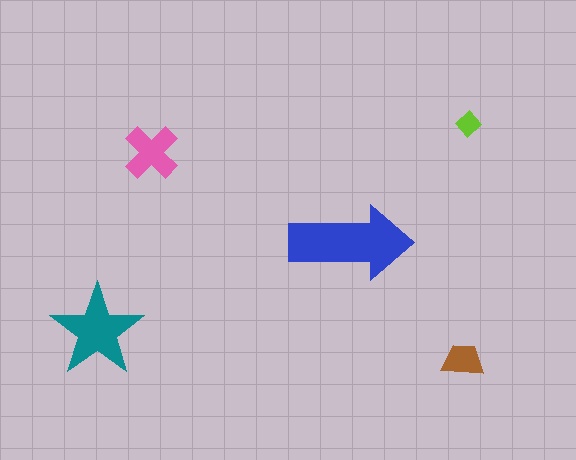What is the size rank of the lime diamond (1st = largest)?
5th.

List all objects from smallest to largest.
The lime diamond, the brown trapezoid, the pink cross, the teal star, the blue arrow.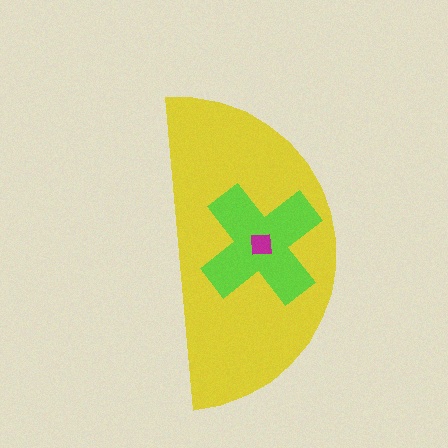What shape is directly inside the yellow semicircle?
The lime cross.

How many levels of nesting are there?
3.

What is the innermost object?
The magenta square.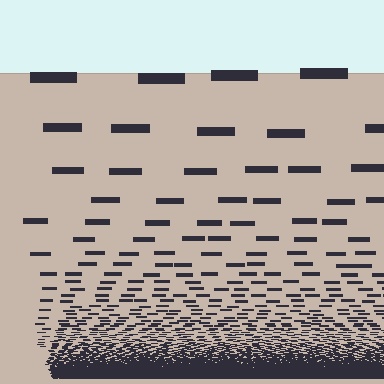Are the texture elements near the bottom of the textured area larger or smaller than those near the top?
Smaller. The gradient is inverted — elements near the bottom are smaller and denser.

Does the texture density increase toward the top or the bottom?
Density increases toward the bottom.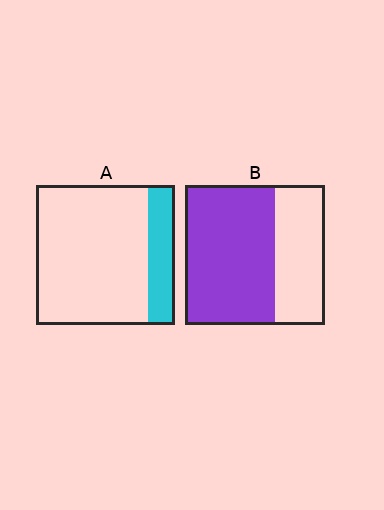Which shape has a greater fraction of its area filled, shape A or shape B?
Shape B.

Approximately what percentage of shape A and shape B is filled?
A is approximately 20% and B is approximately 65%.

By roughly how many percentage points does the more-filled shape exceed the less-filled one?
By roughly 45 percentage points (B over A).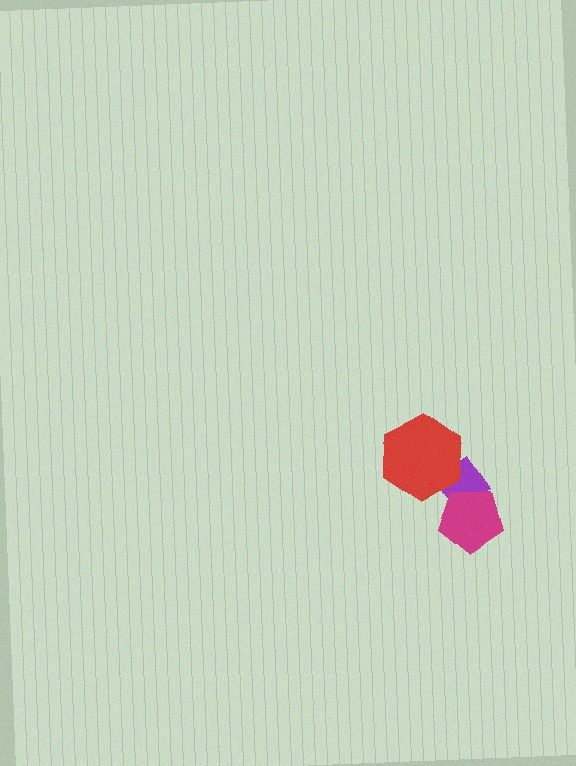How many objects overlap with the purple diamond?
2 objects overlap with the purple diamond.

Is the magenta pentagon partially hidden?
No, no other shape covers it.